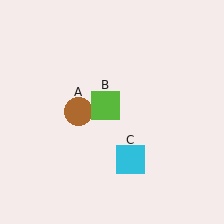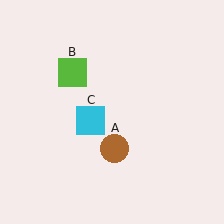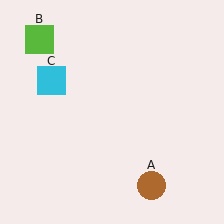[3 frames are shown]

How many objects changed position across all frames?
3 objects changed position: brown circle (object A), lime square (object B), cyan square (object C).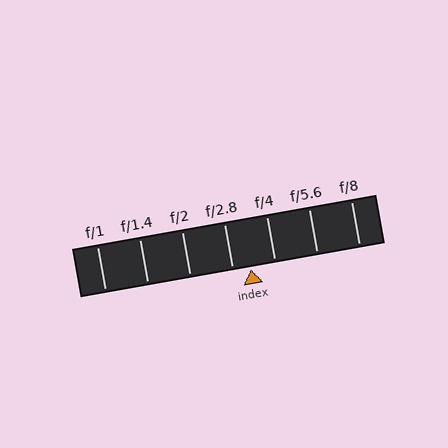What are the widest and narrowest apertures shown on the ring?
The widest aperture shown is f/1 and the narrowest is f/8.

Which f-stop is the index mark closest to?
The index mark is closest to f/2.8.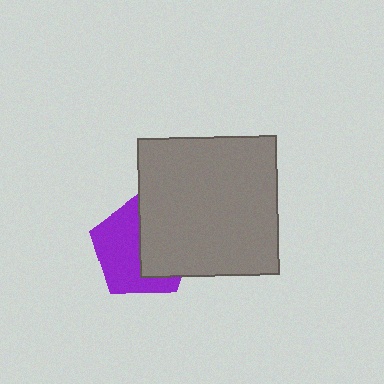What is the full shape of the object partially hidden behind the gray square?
The partially hidden object is a purple pentagon.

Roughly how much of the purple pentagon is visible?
About half of it is visible (roughly 52%).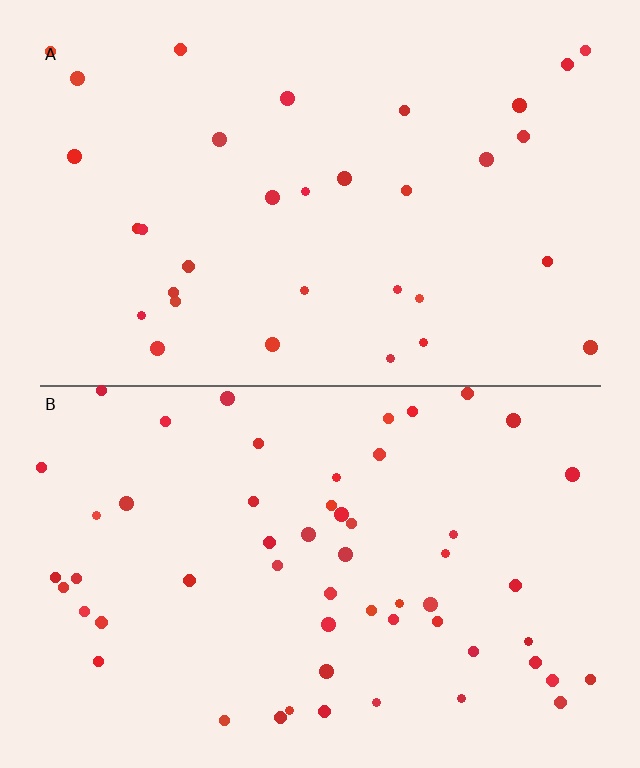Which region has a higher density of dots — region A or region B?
B (the bottom).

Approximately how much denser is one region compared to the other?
Approximately 1.7× — region B over region A.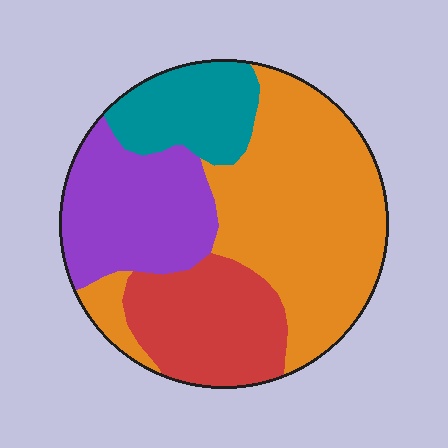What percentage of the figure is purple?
Purple covers roughly 20% of the figure.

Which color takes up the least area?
Teal, at roughly 15%.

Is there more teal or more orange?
Orange.